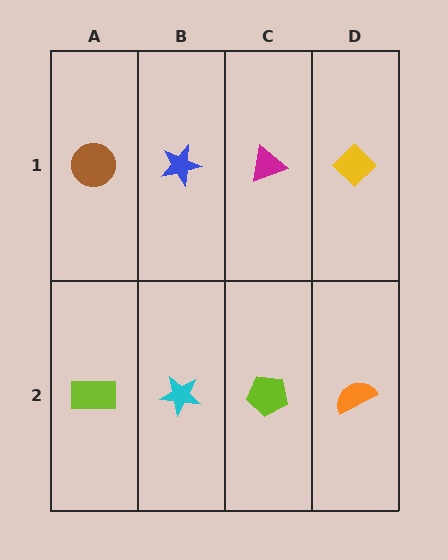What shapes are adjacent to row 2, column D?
A yellow diamond (row 1, column D), a lime pentagon (row 2, column C).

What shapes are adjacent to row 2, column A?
A brown circle (row 1, column A), a cyan star (row 2, column B).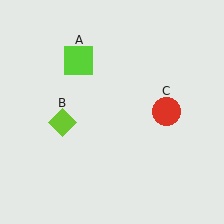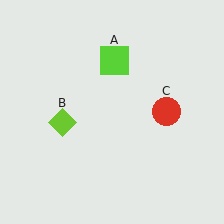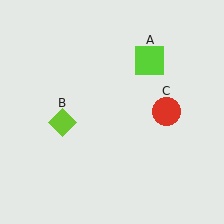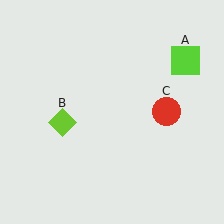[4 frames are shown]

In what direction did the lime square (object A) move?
The lime square (object A) moved right.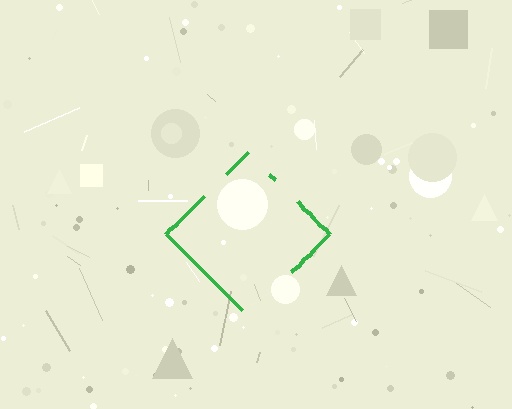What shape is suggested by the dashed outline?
The dashed outline suggests a diamond.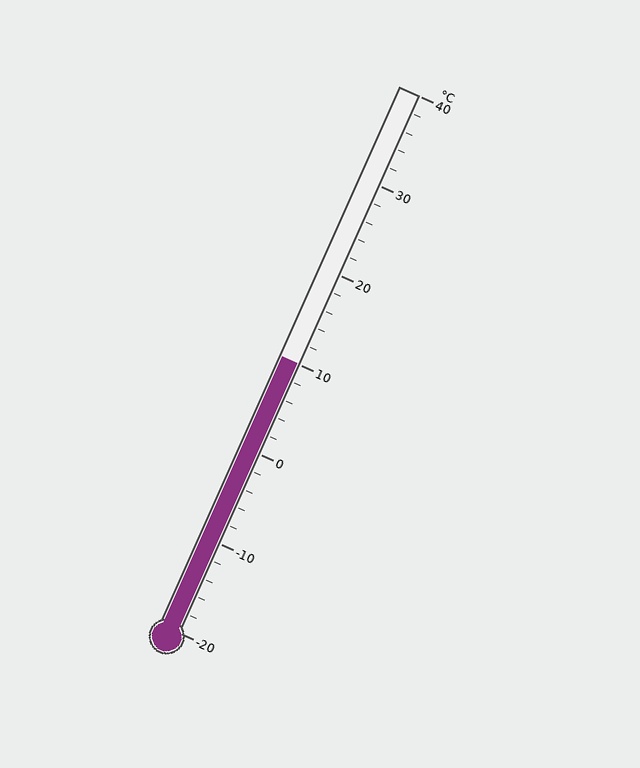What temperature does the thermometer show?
The thermometer shows approximately 10°C.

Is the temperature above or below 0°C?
The temperature is above 0°C.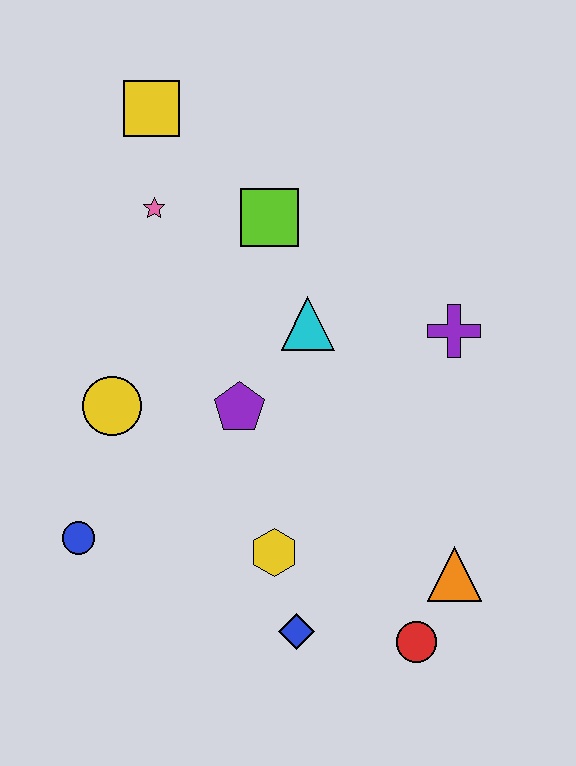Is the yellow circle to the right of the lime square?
No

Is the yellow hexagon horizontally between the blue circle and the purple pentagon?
No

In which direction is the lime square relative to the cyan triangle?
The lime square is above the cyan triangle.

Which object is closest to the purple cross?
The cyan triangle is closest to the purple cross.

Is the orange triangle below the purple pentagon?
Yes